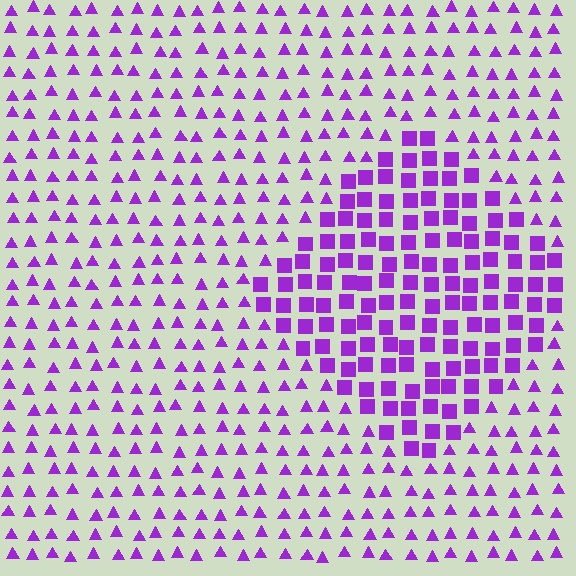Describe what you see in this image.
The image is filled with small purple elements arranged in a uniform grid. A diamond-shaped region contains squares, while the surrounding area contains triangles. The boundary is defined purely by the change in element shape.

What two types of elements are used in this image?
The image uses squares inside the diamond region and triangles outside it.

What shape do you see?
I see a diamond.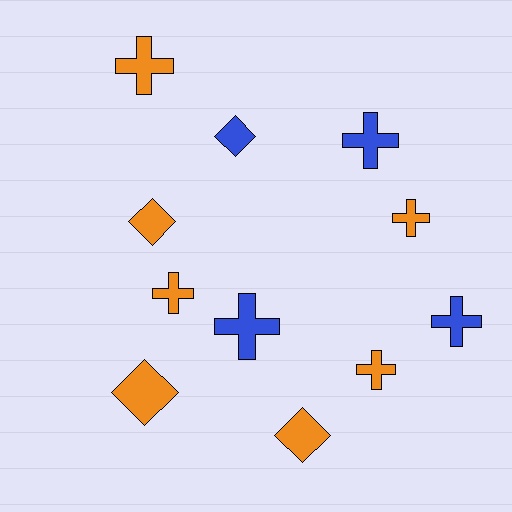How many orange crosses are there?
There are 4 orange crosses.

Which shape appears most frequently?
Cross, with 7 objects.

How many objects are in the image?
There are 11 objects.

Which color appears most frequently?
Orange, with 7 objects.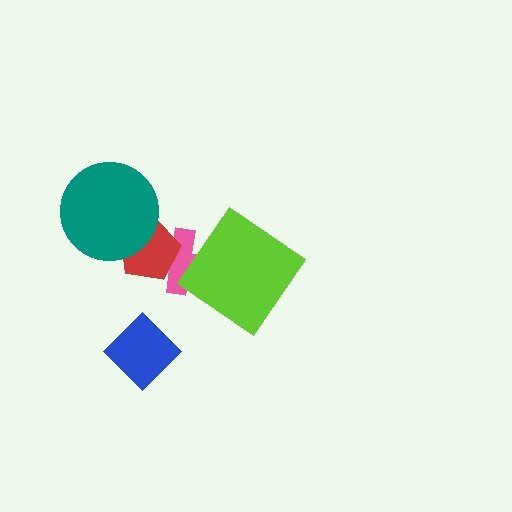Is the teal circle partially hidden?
No, no other shape covers it.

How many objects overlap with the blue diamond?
0 objects overlap with the blue diamond.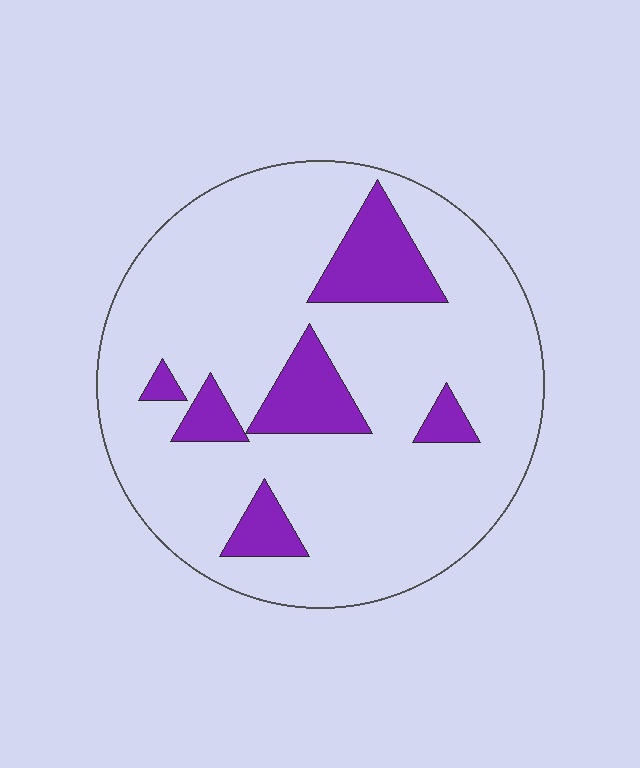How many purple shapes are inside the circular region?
6.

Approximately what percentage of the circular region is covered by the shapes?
Approximately 15%.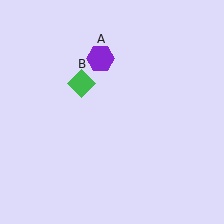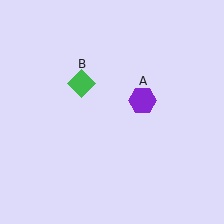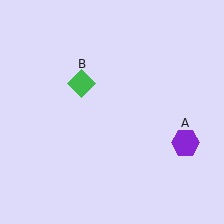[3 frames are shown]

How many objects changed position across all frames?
1 object changed position: purple hexagon (object A).